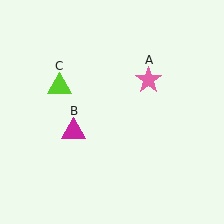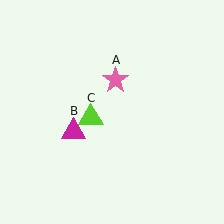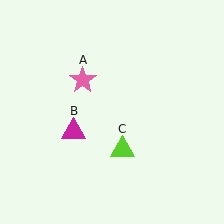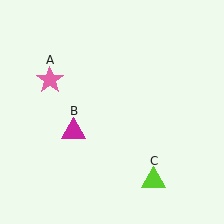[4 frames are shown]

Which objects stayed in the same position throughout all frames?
Magenta triangle (object B) remained stationary.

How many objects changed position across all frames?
2 objects changed position: pink star (object A), lime triangle (object C).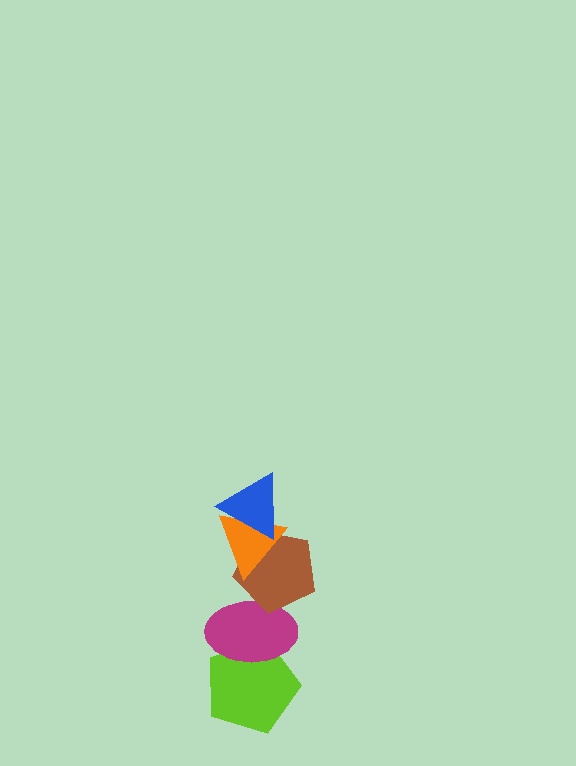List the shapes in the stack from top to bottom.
From top to bottom: the blue triangle, the orange triangle, the brown pentagon, the magenta ellipse, the lime pentagon.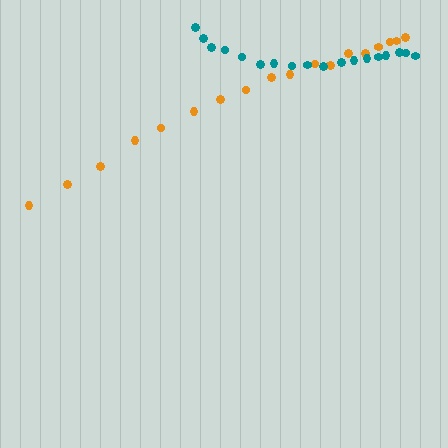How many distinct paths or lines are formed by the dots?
There are 2 distinct paths.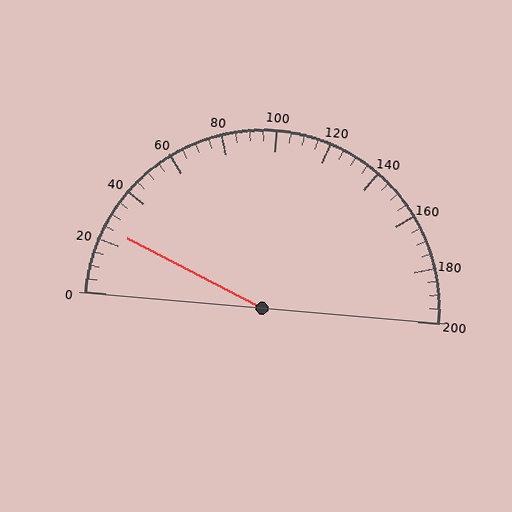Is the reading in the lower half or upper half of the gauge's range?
The reading is in the lower half of the range (0 to 200).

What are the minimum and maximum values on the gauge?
The gauge ranges from 0 to 200.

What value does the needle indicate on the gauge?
The needle indicates approximately 25.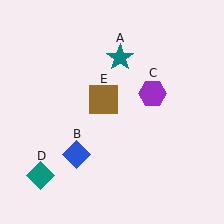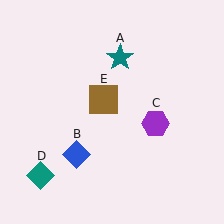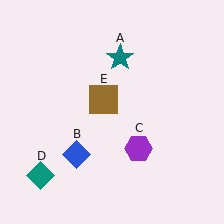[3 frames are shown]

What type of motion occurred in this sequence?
The purple hexagon (object C) rotated clockwise around the center of the scene.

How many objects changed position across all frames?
1 object changed position: purple hexagon (object C).